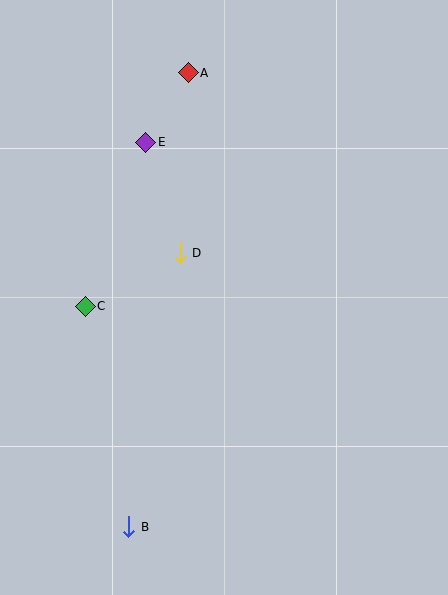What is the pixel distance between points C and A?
The distance between C and A is 255 pixels.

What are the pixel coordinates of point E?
Point E is at (146, 142).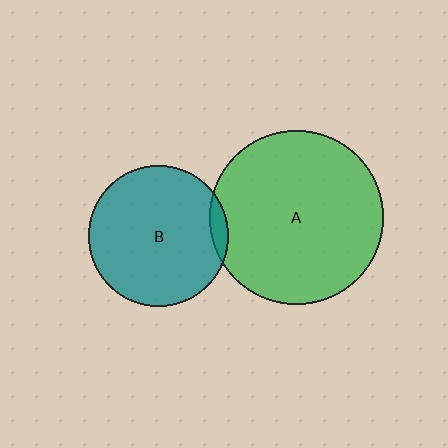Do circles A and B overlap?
Yes.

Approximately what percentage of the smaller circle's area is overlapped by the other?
Approximately 5%.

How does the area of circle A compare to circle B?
Approximately 1.5 times.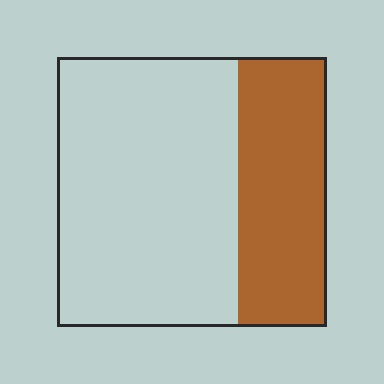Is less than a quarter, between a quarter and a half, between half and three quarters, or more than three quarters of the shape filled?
Between a quarter and a half.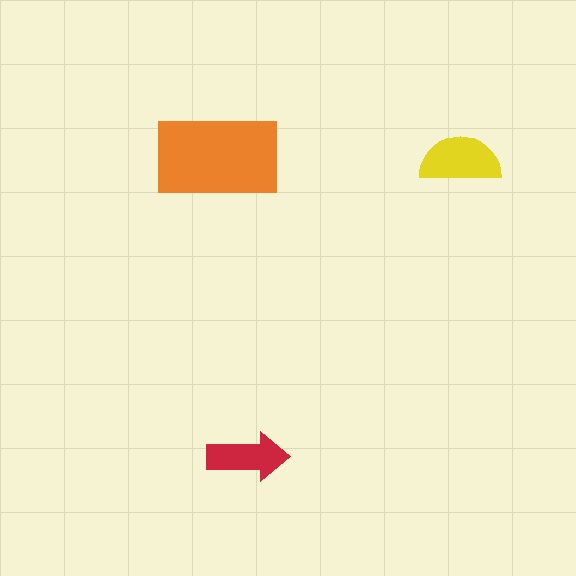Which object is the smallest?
The red arrow.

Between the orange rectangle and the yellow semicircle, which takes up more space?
The orange rectangle.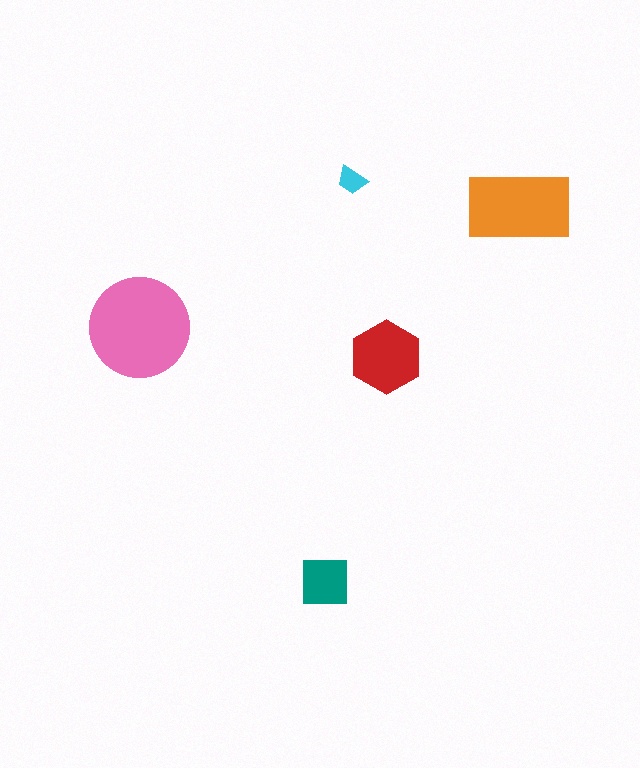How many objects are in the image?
There are 5 objects in the image.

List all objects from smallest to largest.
The cyan trapezoid, the teal square, the red hexagon, the orange rectangle, the pink circle.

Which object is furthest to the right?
The orange rectangle is rightmost.